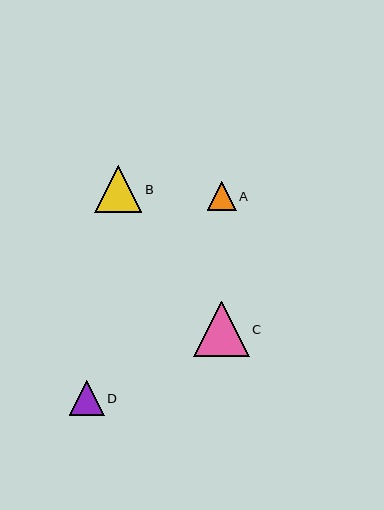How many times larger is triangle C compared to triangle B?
Triangle C is approximately 1.2 times the size of triangle B.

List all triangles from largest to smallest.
From largest to smallest: C, B, D, A.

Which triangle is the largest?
Triangle C is the largest with a size of approximately 55 pixels.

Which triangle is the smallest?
Triangle A is the smallest with a size of approximately 29 pixels.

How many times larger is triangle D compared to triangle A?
Triangle D is approximately 1.2 times the size of triangle A.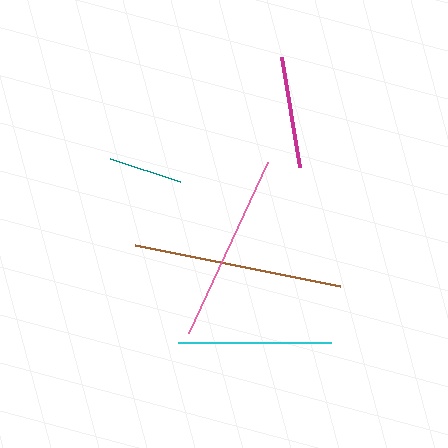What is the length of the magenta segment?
The magenta segment is approximately 112 pixels long.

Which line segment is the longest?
The brown line is the longest at approximately 210 pixels.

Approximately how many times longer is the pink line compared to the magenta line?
The pink line is approximately 1.7 times the length of the magenta line.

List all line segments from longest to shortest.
From longest to shortest: brown, pink, cyan, magenta, teal.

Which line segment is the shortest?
The teal line is the shortest at approximately 74 pixels.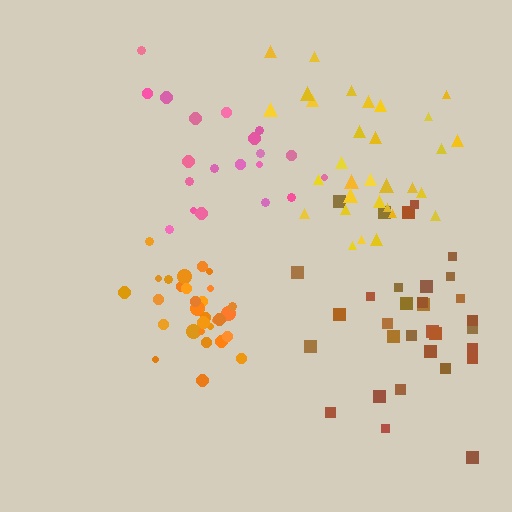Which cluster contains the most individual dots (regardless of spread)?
Brown (32).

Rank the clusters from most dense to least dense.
orange, yellow, brown, pink.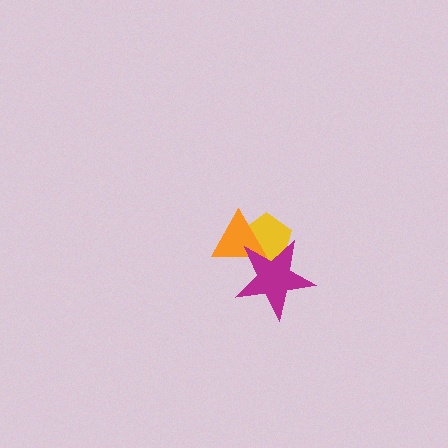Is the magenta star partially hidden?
No, no other shape covers it.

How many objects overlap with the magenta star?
2 objects overlap with the magenta star.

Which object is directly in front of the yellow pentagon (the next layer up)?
The orange triangle is directly in front of the yellow pentagon.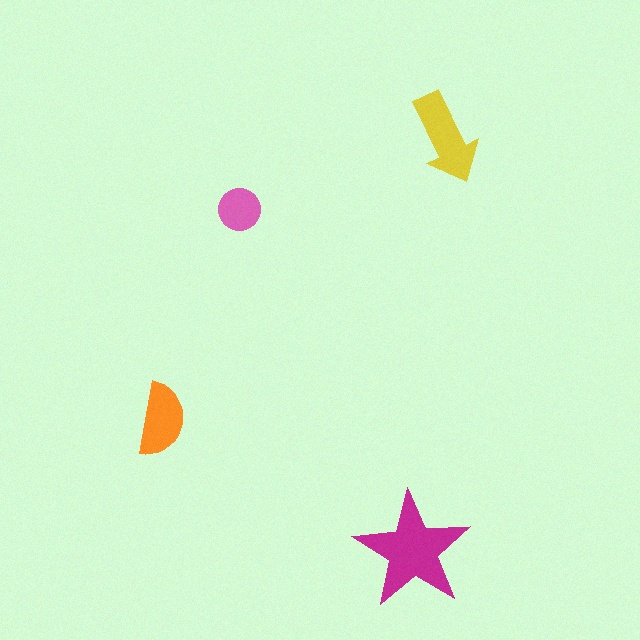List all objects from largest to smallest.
The magenta star, the yellow arrow, the orange semicircle, the pink circle.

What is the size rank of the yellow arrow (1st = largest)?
2nd.